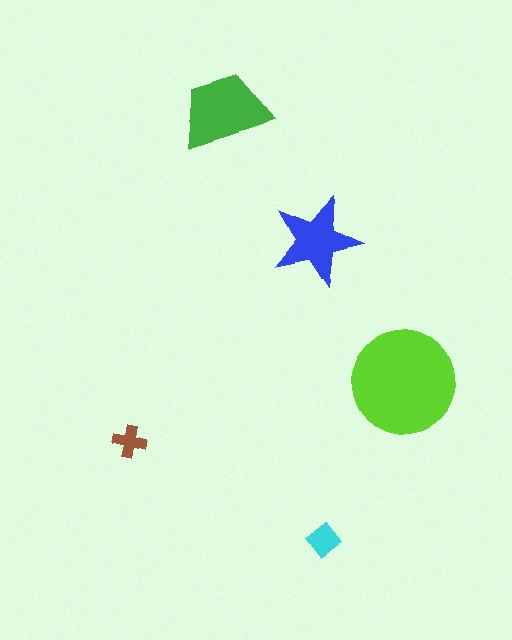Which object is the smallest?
The brown cross.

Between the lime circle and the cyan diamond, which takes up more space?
The lime circle.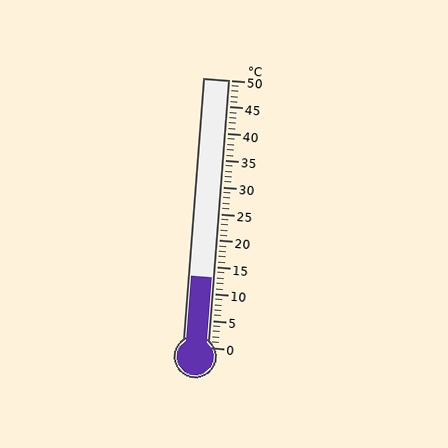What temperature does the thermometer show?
The thermometer shows approximately 13°C.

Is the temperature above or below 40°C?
The temperature is below 40°C.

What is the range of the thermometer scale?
The thermometer scale ranges from 0°C to 50°C.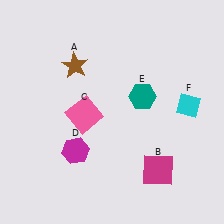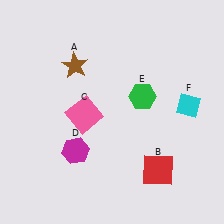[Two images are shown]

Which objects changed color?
B changed from magenta to red. E changed from teal to green.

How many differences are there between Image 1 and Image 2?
There are 2 differences between the two images.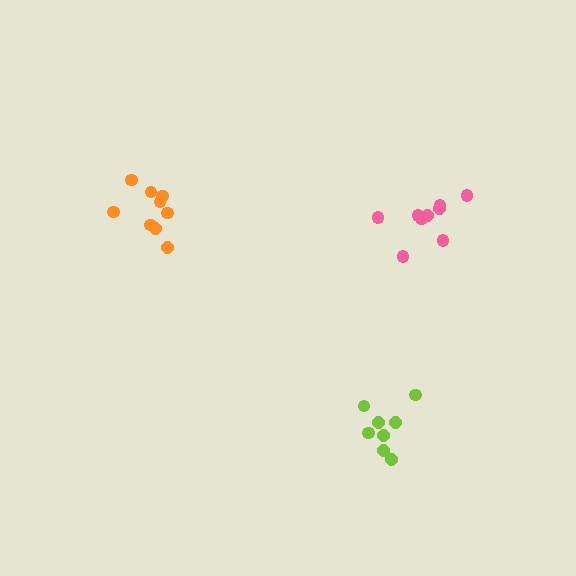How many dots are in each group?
Group 1: 9 dots, Group 2: 8 dots, Group 3: 10 dots (27 total).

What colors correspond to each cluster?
The clusters are colored: orange, lime, pink.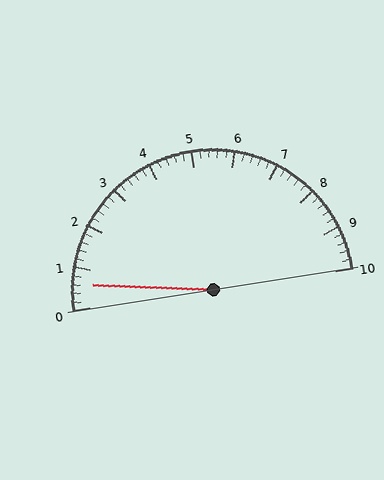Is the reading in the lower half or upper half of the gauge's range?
The reading is in the lower half of the range (0 to 10).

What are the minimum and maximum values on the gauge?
The gauge ranges from 0 to 10.